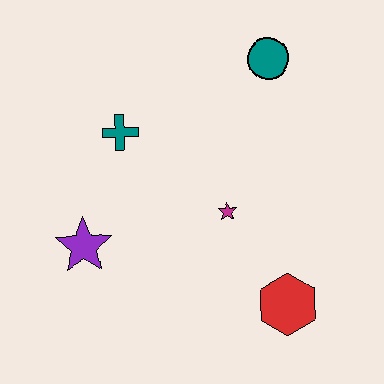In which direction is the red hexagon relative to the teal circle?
The red hexagon is below the teal circle.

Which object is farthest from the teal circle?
The purple star is farthest from the teal circle.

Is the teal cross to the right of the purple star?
Yes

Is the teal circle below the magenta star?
No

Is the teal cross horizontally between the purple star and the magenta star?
Yes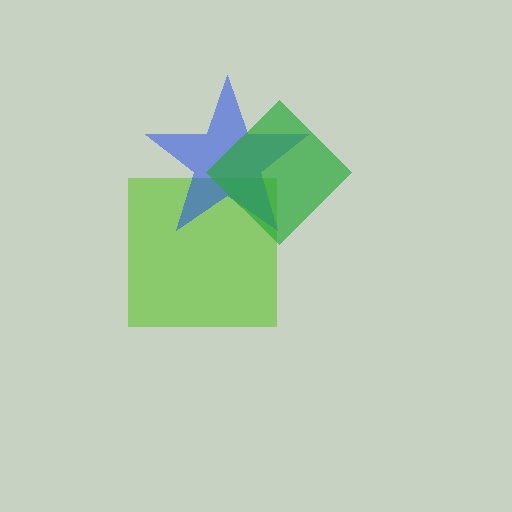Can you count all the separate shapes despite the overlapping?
Yes, there are 3 separate shapes.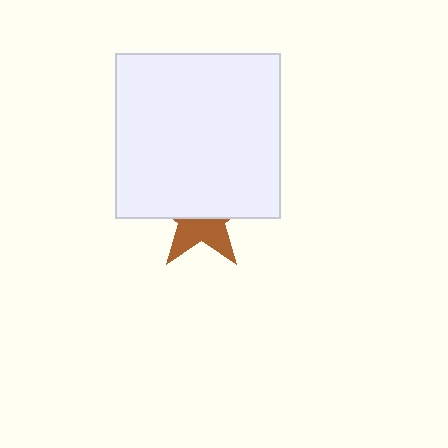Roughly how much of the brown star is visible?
A small part of it is visible (roughly 42%).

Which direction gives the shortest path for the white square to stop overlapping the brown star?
Moving up gives the shortest separation.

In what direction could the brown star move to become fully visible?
The brown star could move down. That would shift it out from behind the white square entirely.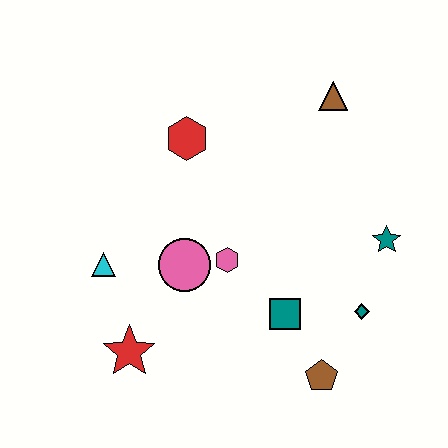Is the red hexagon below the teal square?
No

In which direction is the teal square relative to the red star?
The teal square is to the right of the red star.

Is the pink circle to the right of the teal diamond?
No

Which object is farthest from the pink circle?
The brown triangle is farthest from the pink circle.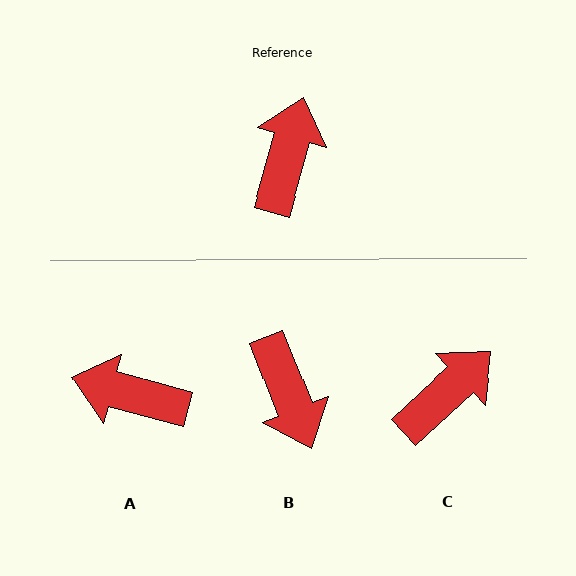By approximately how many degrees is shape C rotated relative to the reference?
Approximately 32 degrees clockwise.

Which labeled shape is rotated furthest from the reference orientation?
B, about 143 degrees away.